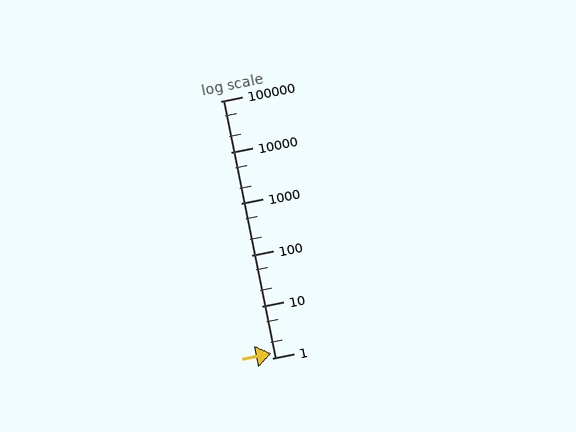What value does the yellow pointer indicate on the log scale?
The pointer indicates approximately 1.2.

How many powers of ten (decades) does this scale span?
The scale spans 5 decades, from 1 to 100000.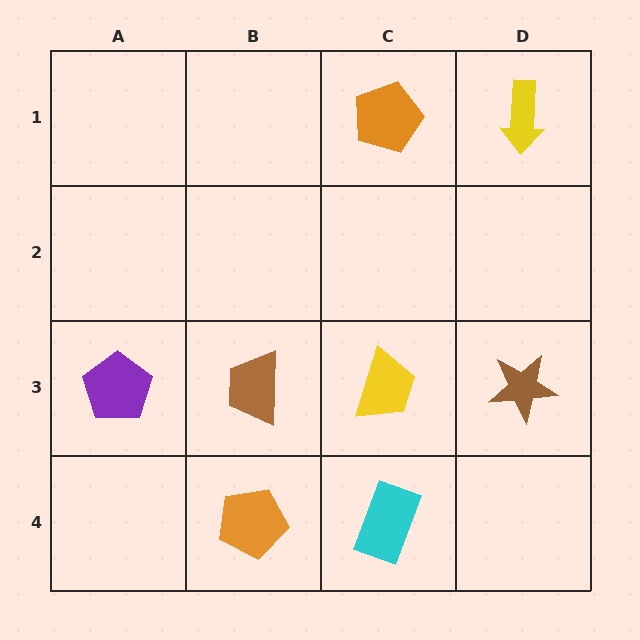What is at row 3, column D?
A brown star.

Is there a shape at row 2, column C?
No, that cell is empty.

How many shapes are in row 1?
2 shapes.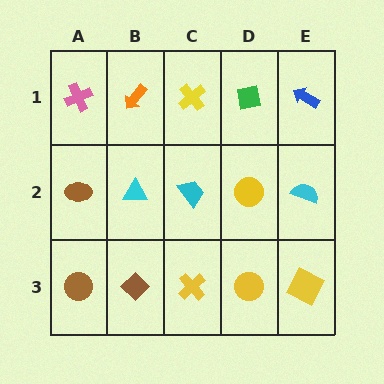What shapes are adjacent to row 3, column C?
A cyan trapezoid (row 2, column C), a brown diamond (row 3, column B), a yellow circle (row 3, column D).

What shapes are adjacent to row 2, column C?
A yellow cross (row 1, column C), a yellow cross (row 3, column C), a cyan triangle (row 2, column B), a yellow circle (row 2, column D).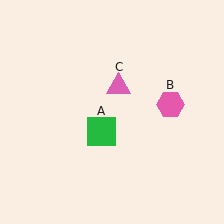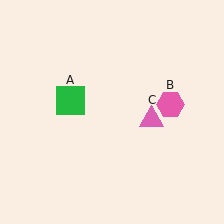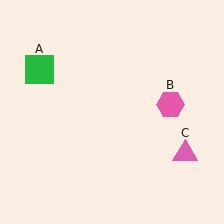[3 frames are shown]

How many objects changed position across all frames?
2 objects changed position: green square (object A), pink triangle (object C).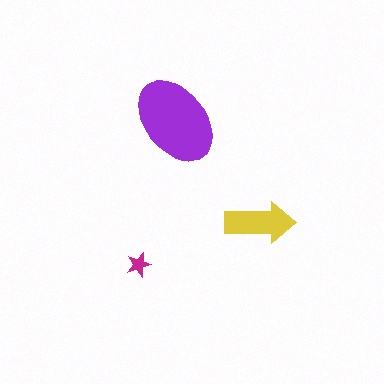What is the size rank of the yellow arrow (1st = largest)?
2nd.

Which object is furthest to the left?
The magenta star is leftmost.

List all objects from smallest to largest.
The magenta star, the yellow arrow, the purple ellipse.